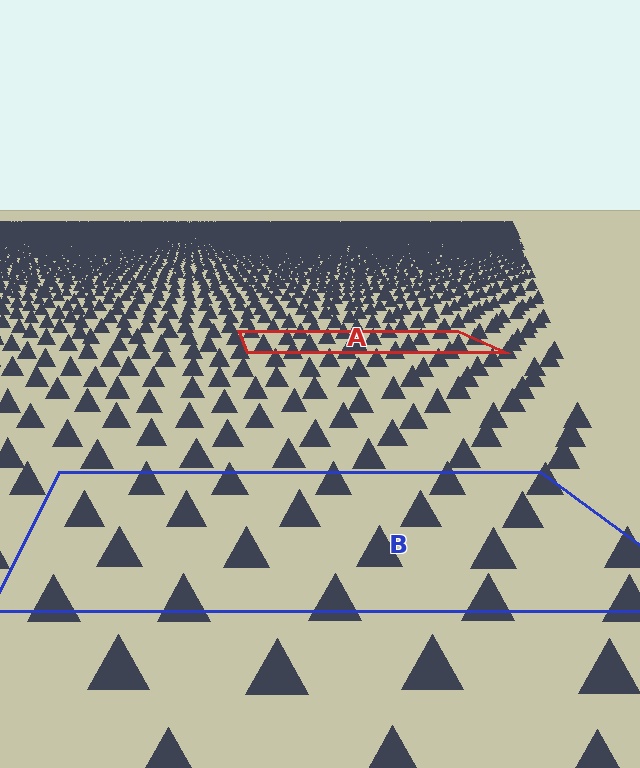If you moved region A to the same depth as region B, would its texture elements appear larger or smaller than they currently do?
They would appear larger. At a closer depth, the same texture elements are projected at a bigger on-screen size.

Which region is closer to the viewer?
Region B is closer. The texture elements there are larger and more spread out.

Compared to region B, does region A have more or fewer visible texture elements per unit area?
Region A has more texture elements per unit area — they are packed more densely because it is farther away.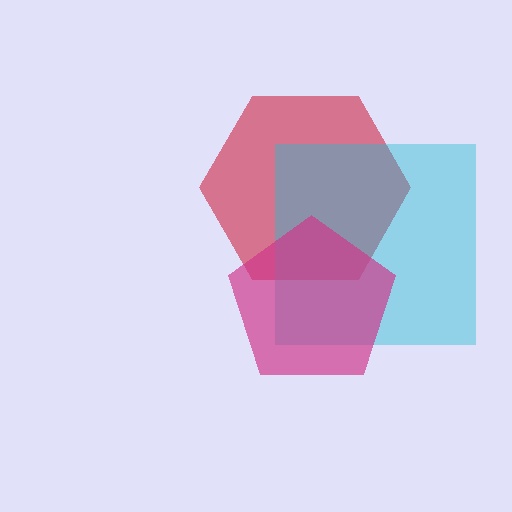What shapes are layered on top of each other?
The layered shapes are: a red hexagon, a cyan square, a magenta pentagon.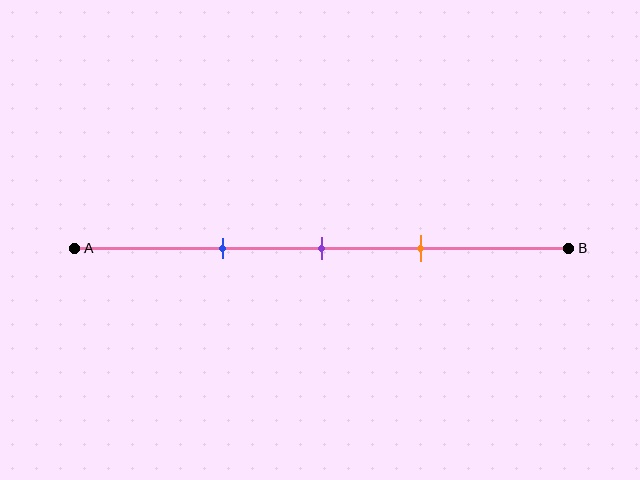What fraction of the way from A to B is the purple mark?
The purple mark is approximately 50% (0.5) of the way from A to B.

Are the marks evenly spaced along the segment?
Yes, the marks are approximately evenly spaced.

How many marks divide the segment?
There are 3 marks dividing the segment.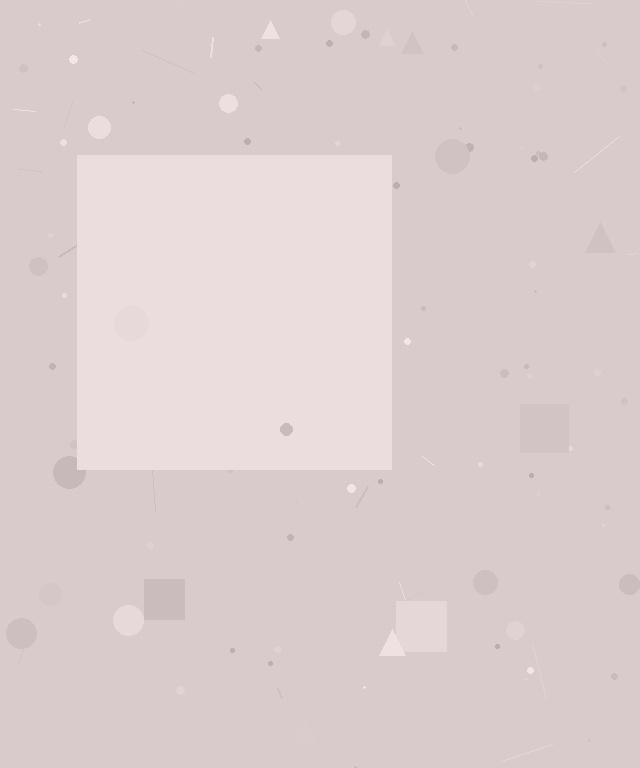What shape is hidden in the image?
A square is hidden in the image.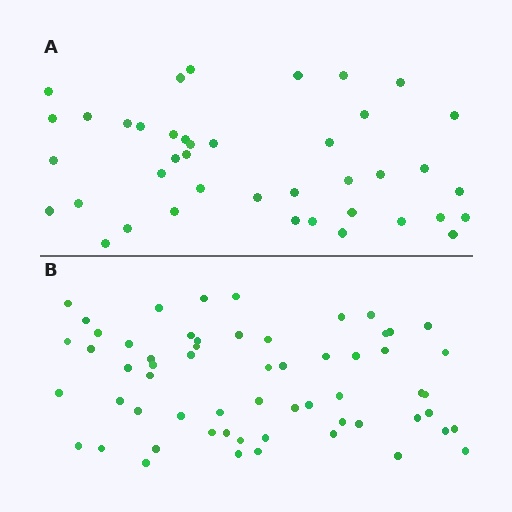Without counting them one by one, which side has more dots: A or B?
Region B (the bottom region) has more dots.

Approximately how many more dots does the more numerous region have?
Region B has approximately 20 more dots than region A.